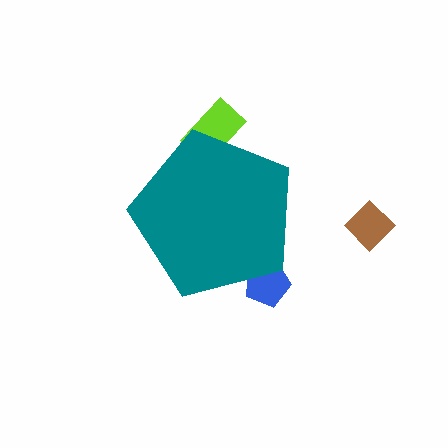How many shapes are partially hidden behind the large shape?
2 shapes are partially hidden.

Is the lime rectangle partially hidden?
Yes, the lime rectangle is partially hidden behind the teal pentagon.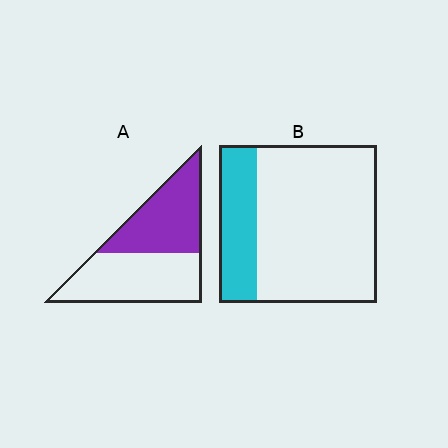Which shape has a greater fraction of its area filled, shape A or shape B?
Shape A.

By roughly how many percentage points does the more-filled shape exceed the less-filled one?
By roughly 25 percentage points (A over B).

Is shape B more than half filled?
No.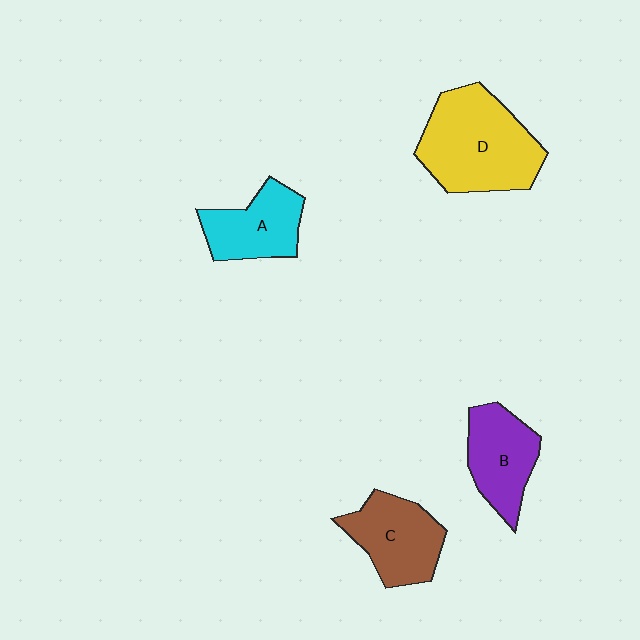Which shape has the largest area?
Shape D (yellow).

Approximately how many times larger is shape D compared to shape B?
Approximately 1.6 times.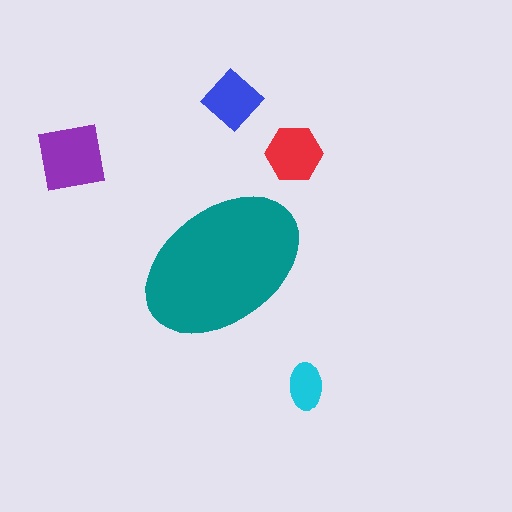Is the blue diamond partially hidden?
No, the blue diamond is fully visible.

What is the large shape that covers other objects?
A teal ellipse.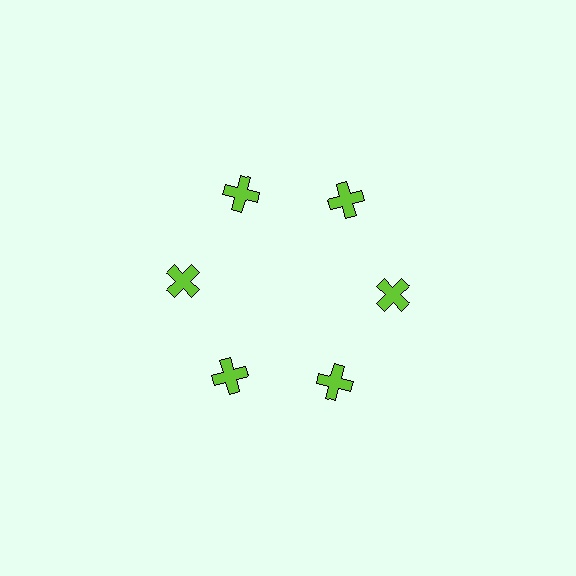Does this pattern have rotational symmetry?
Yes, this pattern has 6-fold rotational symmetry. It looks the same after rotating 60 degrees around the center.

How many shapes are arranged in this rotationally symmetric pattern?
There are 6 shapes, arranged in 6 groups of 1.